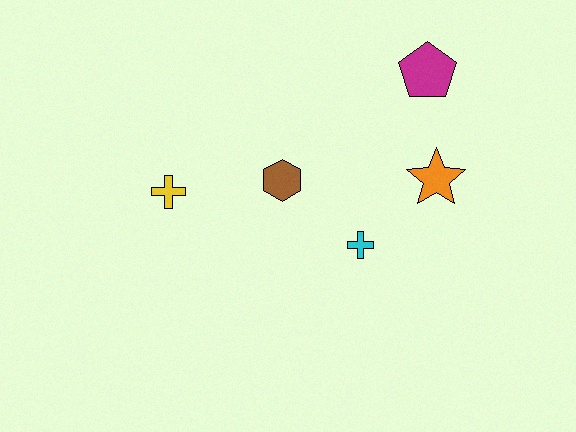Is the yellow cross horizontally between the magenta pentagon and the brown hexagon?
No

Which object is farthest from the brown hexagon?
The magenta pentagon is farthest from the brown hexagon.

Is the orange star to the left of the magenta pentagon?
No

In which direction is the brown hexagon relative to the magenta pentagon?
The brown hexagon is to the left of the magenta pentagon.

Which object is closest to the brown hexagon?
The cyan cross is closest to the brown hexagon.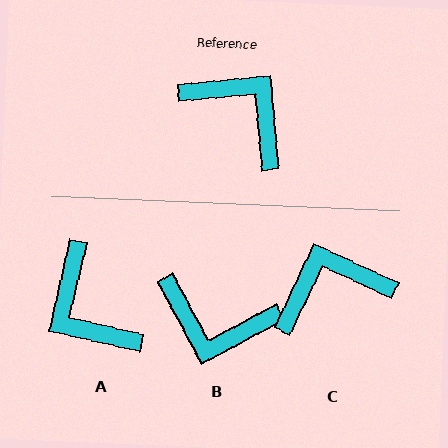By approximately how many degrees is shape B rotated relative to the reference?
Approximately 157 degrees clockwise.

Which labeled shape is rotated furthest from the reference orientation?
A, about 162 degrees away.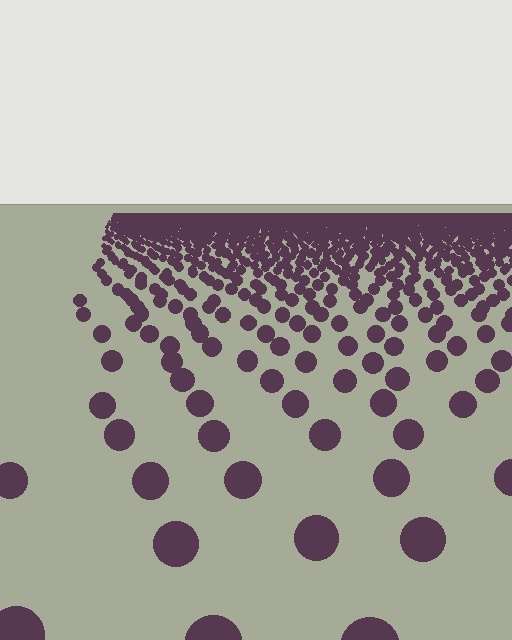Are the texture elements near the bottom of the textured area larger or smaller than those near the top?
Larger. Near the bottom, elements are closer to the viewer and appear at a bigger on-screen size.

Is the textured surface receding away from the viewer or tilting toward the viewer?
The surface is receding away from the viewer. Texture elements get smaller and denser toward the top.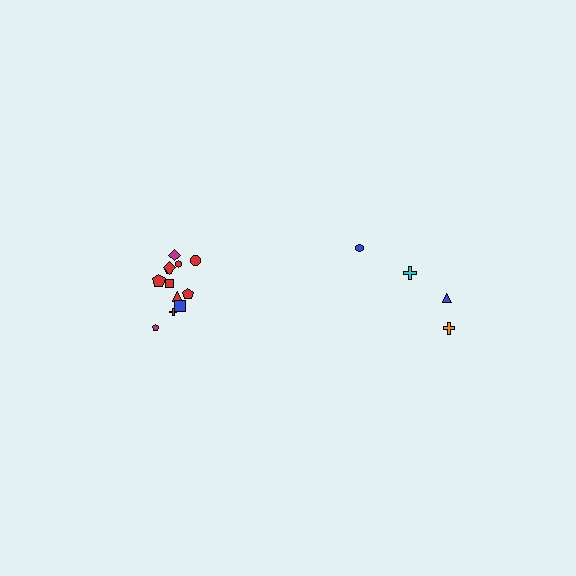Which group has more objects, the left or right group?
The left group.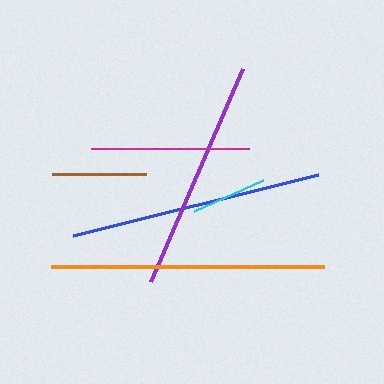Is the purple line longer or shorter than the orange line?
The orange line is longer than the purple line.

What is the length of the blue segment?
The blue segment is approximately 253 pixels long.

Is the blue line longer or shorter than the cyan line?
The blue line is longer than the cyan line.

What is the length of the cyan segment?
The cyan segment is approximately 75 pixels long.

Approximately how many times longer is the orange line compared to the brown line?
The orange line is approximately 2.9 times the length of the brown line.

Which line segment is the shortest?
The cyan line is the shortest at approximately 75 pixels.